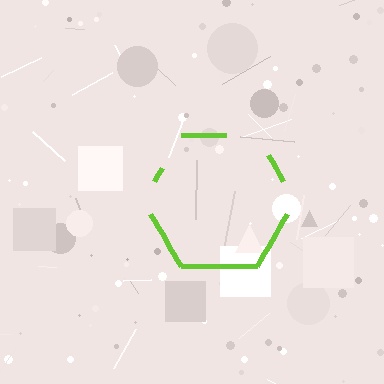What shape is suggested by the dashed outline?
The dashed outline suggests a hexagon.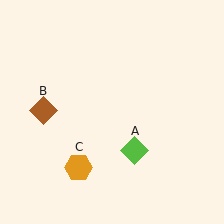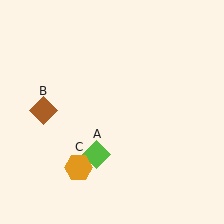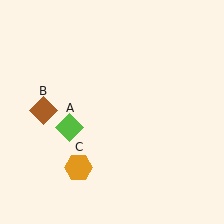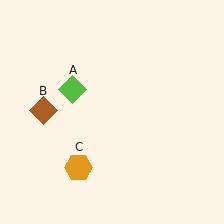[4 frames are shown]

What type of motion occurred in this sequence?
The lime diamond (object A) rotated clockwise around the center of the scene.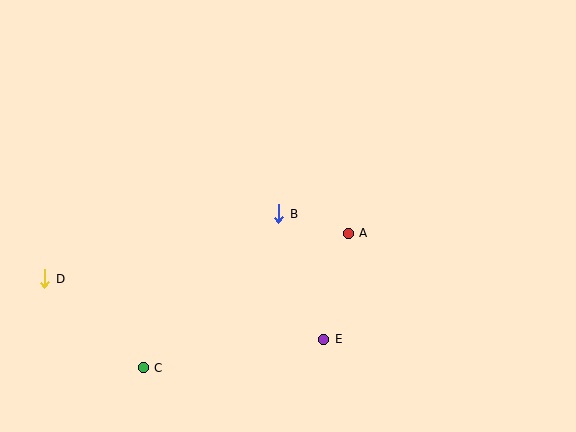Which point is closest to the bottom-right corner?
Point E is closest to the bottom-right corner.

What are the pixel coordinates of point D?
Point D is at (45, 279).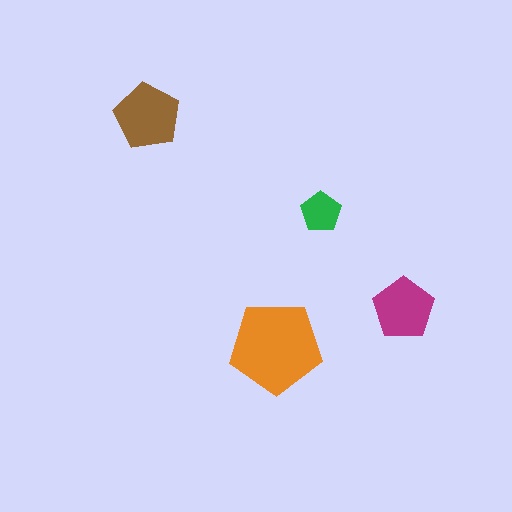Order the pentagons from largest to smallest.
the orange one, the brown one, the magenta one, the green one.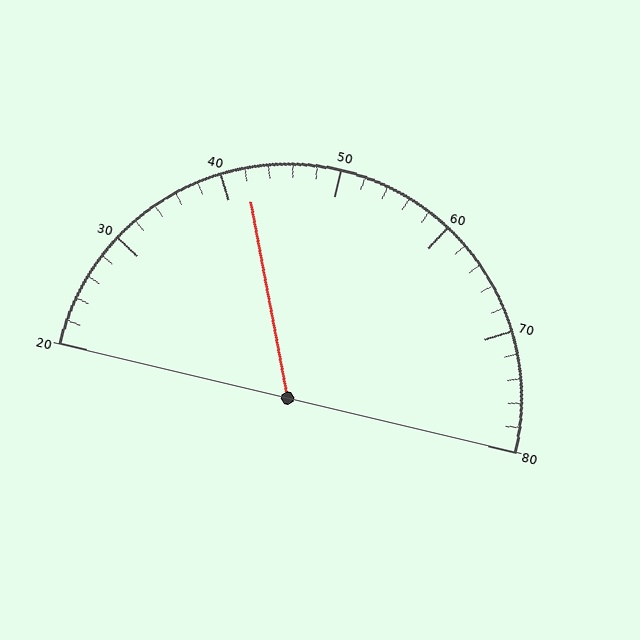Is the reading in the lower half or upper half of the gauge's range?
The reading is in the lower half of the range (20 to 80).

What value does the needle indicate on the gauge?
The needle indicates approximately 42.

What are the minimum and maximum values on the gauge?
The gauge ranges from 20 to 80.